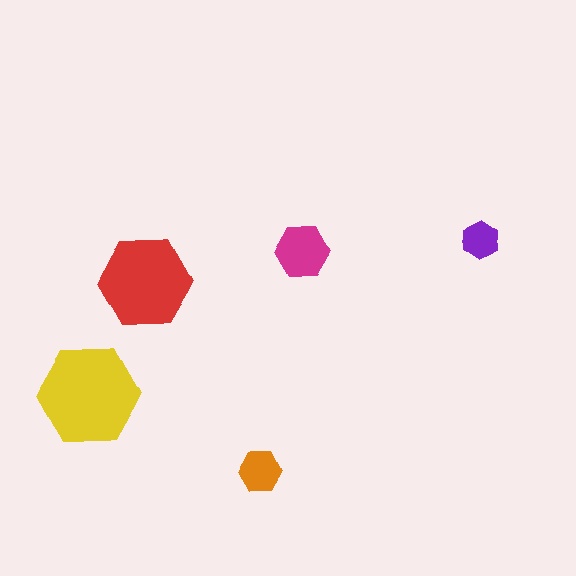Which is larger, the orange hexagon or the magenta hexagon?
The magenta one.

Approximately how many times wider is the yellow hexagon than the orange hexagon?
About 2.5 times wider.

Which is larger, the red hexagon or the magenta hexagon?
The red one.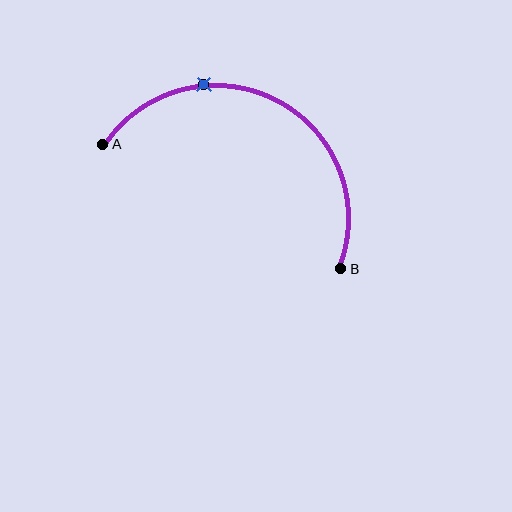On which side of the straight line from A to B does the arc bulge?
The arc bulges above the straight line connecting A and B.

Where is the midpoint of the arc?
The arc midpoint is the point on the curve farthest from the straight line joining A and B. It sits above that line.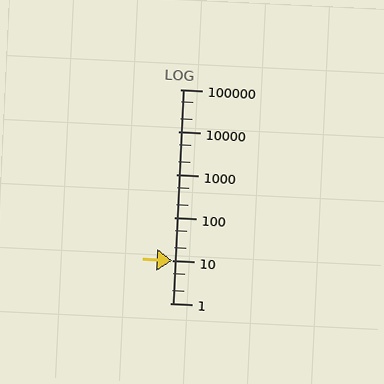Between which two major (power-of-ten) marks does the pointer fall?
The pointer is between 10 and 100.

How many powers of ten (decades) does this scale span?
The scale spans 5 decades, from 1 to 100000.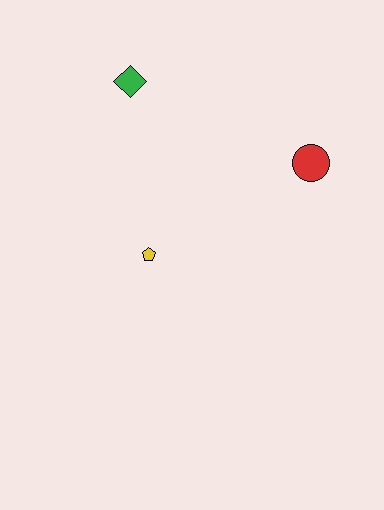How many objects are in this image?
There are 3 objects.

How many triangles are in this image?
There are no triangles.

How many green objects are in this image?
There is 1 green object.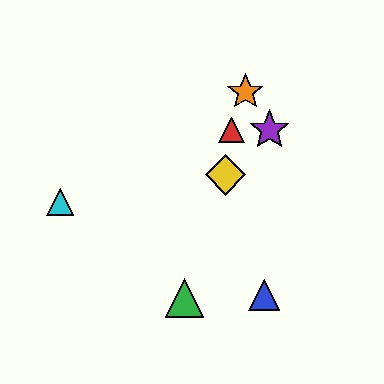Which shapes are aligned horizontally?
The red triangle, the purple star are aligned horizontally.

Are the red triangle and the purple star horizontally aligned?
Yes, both are at y≈130.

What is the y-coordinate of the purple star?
The purple star is at y≈130.